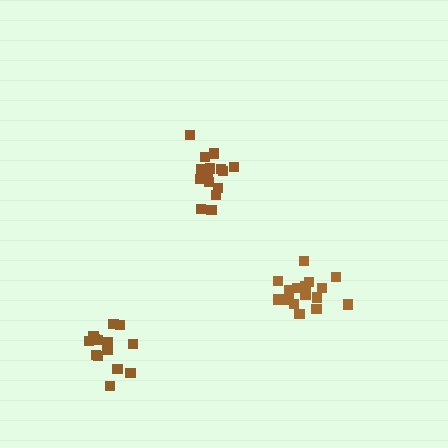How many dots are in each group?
Group 1: 14 dots, Group 2: 16 dots, Group 3: 16 dots (46 total).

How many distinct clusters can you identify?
There are 3 distinct clusters.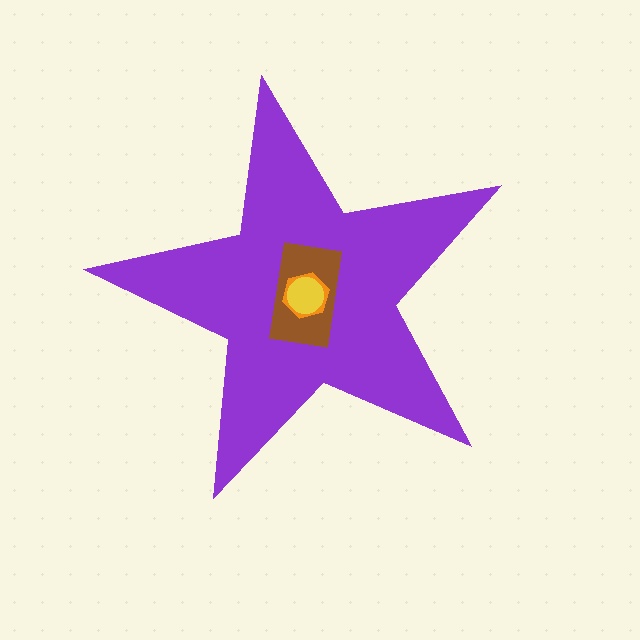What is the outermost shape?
The purple star.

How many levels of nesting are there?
4.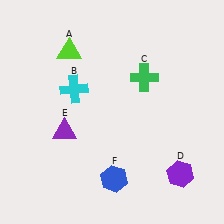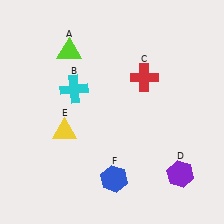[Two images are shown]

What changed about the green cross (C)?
In Image 1, C is green. In Image 2, it changed to red.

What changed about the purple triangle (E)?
In Image 1, E is purple. In Image 2, it changed to yellow.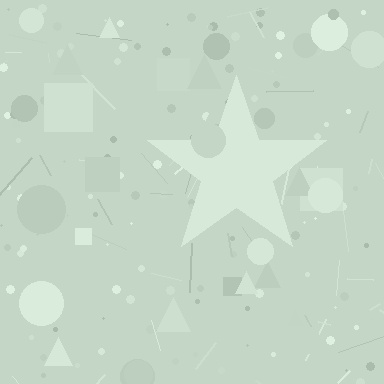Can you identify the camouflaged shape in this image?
The camouflaged shape is a star.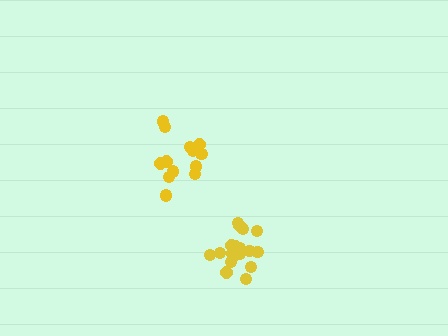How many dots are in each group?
Group 1: 19 dots, Group 2: 13 dots (32 total).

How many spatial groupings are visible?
There are 2 spatial groupings.